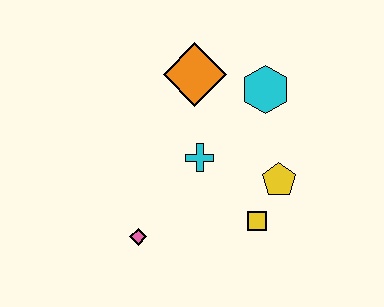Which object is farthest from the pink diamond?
The cyan hexagon is farthest from the pink diamond.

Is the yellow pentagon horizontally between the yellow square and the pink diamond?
No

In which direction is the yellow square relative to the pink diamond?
The yellow square is to the right of the pink diamond.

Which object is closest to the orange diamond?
The cyan hexagon is closest to the orange diamond.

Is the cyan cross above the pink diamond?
Yes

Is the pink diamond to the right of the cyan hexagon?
No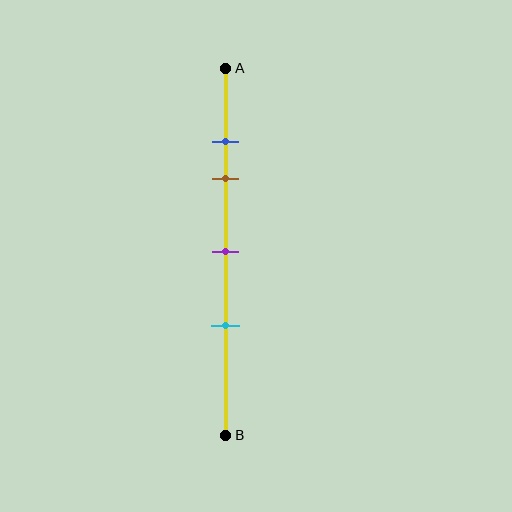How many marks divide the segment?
There are 4 marks dividing the segment.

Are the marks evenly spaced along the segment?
No, the marks are not evenly spaced.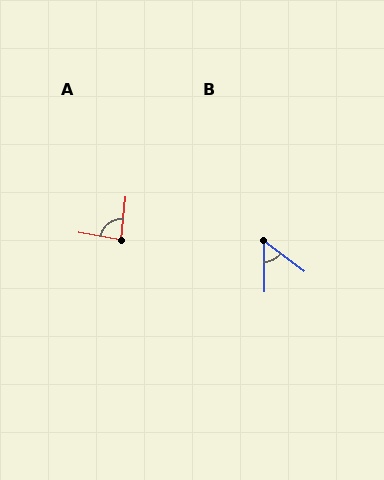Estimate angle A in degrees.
Approximately 86 degrees.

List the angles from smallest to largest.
B (53°), A (86°).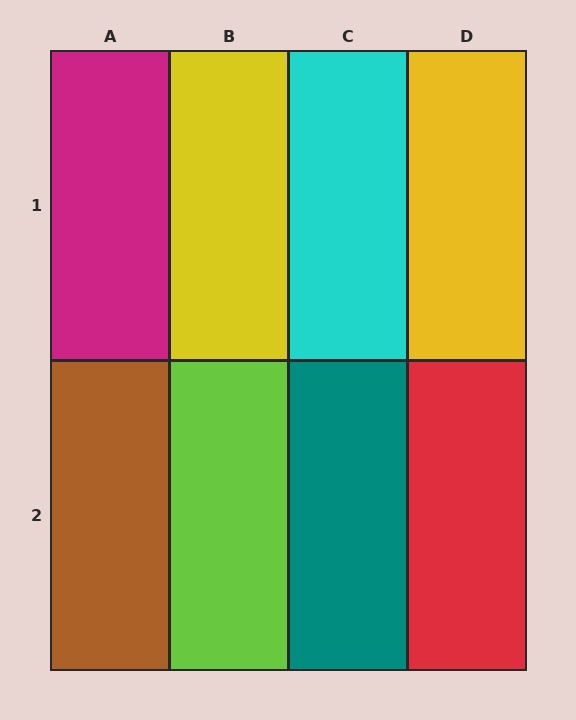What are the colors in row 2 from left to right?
Brown, lime, teal, red.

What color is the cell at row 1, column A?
Magenta.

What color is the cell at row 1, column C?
Cyan.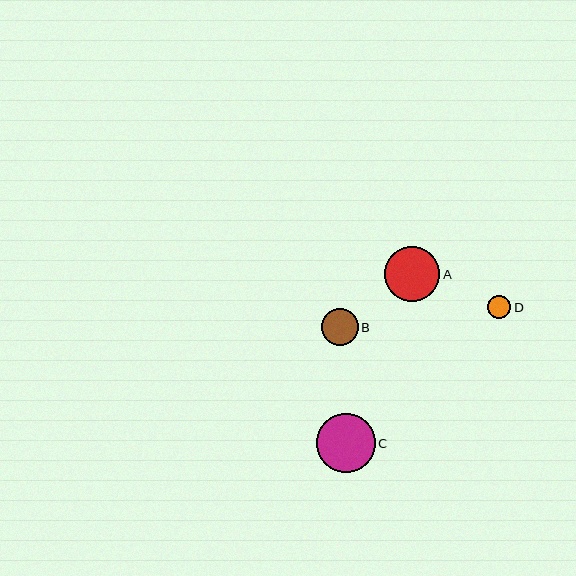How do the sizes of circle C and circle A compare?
Circle C and circle A are approximately the same size.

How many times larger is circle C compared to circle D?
Circle C is approximately 2.6 times the size of circle D.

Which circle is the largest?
Circle C is the largest with a size of approximately 59 pixels.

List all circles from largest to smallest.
From largest to smallest: C, A, B, D.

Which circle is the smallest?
Circle D is the smallest with a size of approximately 23 pixels.